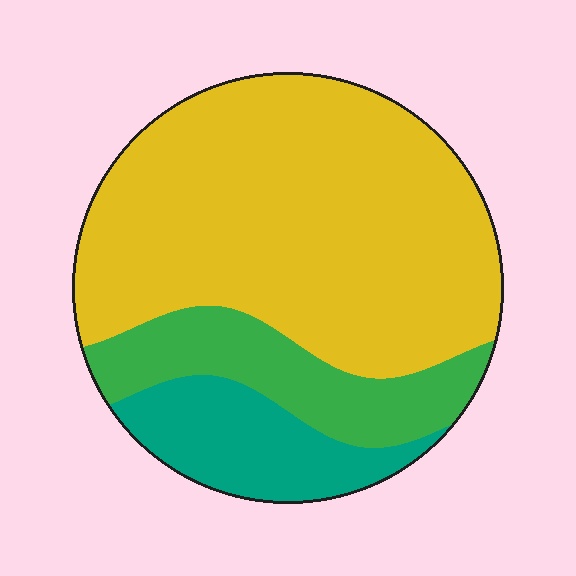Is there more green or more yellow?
Yellow.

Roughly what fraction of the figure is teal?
Teal takes up less than a sixth of the figure.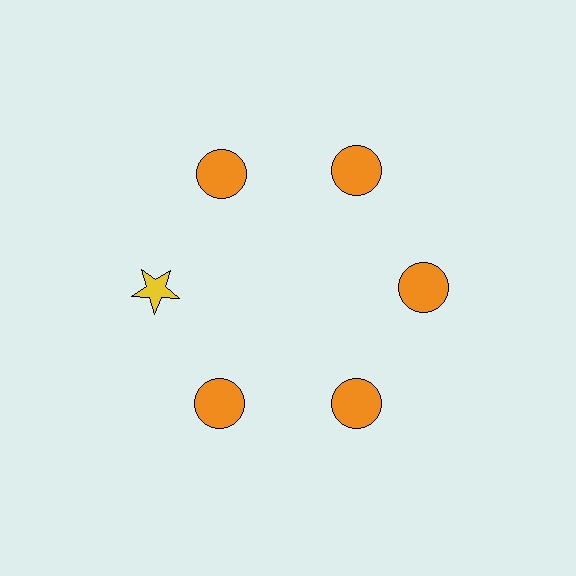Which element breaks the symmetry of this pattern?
The yellow star at roughly the 9 o'clock position breaks the symmetry. All other shapes are orange circles.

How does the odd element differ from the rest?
It differs in both color (yellow instead of orange) and shape (star instead of circle).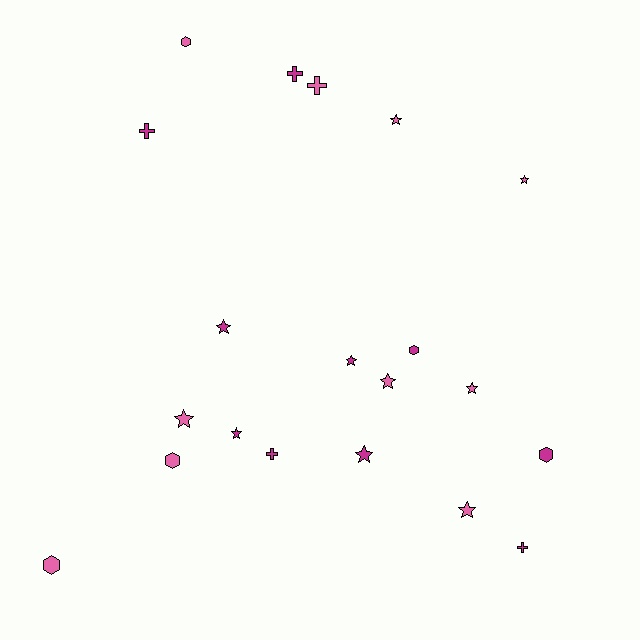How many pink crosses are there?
There is 1 pink cross.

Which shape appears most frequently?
Star, with 10 objects.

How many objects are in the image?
There are 20 objects.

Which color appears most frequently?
Pink, with 10 objects.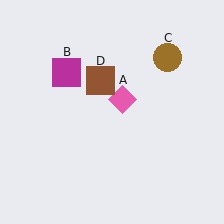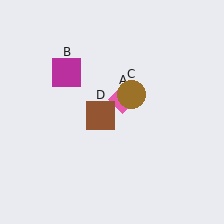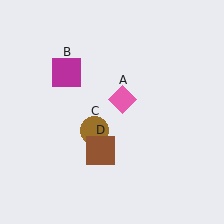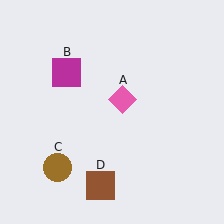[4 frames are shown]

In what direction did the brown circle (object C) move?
The brown circle (object C) moved down and to the left.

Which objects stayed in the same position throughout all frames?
Pink diamond (object A) and magenta square (object B) remained stationary.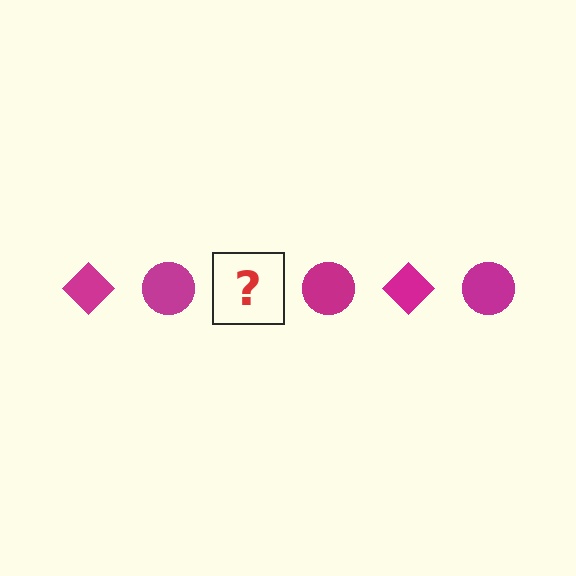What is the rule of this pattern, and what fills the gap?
The rule is that the pattern cycles through diamond, circle shapes in magenta. The gap should be filled with a magenta diamond.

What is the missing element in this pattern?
The missing element is a magenta diamond.